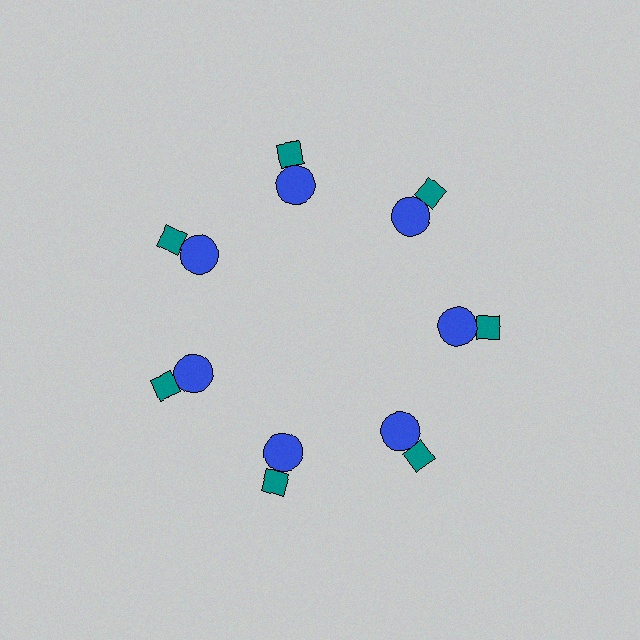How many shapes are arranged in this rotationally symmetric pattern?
There are 14 shapes, arranged in 7 groups of 2.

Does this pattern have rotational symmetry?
Yes, this pattern has 7-fold rotational symmetry. It looks the same after rotating 51 degrees around the center.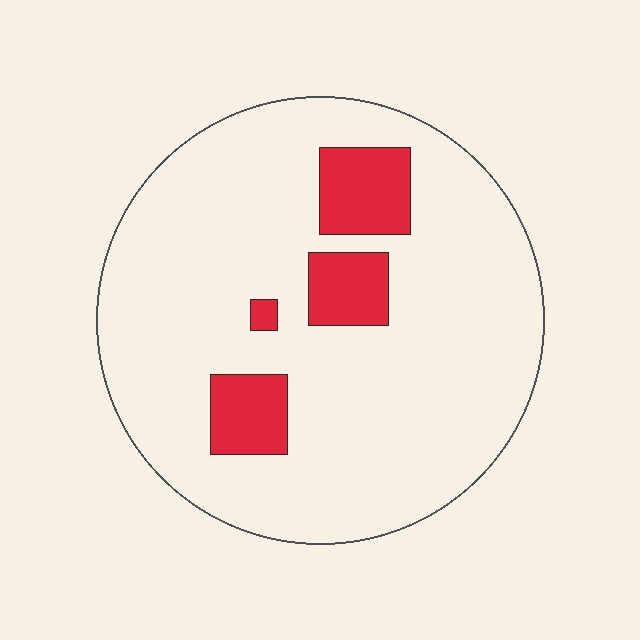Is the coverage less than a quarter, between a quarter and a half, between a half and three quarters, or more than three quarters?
Less than a quarter.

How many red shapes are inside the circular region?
4.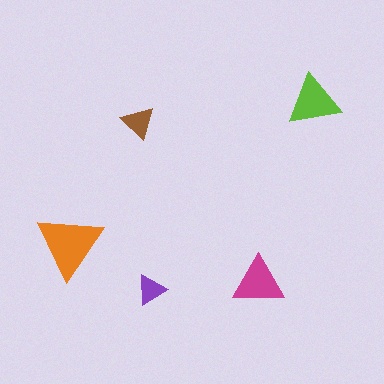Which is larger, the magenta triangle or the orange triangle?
The orange one.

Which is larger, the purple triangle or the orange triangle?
The orange one.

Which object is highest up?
The lime triangle is topmost.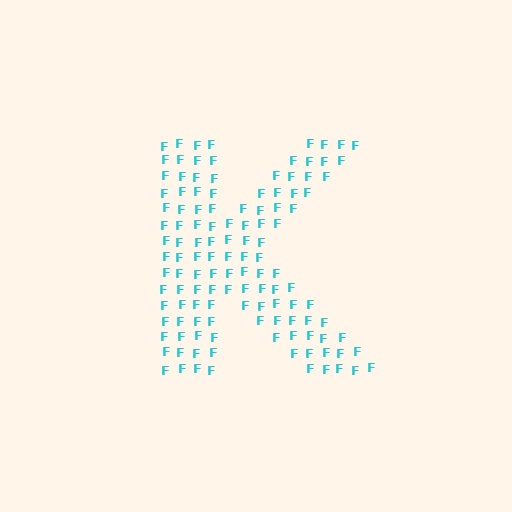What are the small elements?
The small elements are letter F's.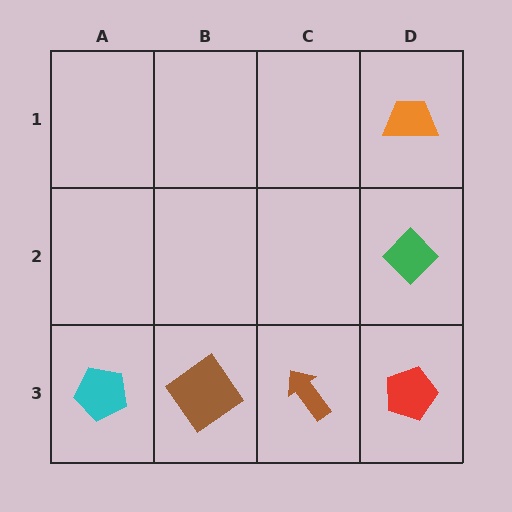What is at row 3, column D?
A red pentagon.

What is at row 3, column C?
A brown arrow.